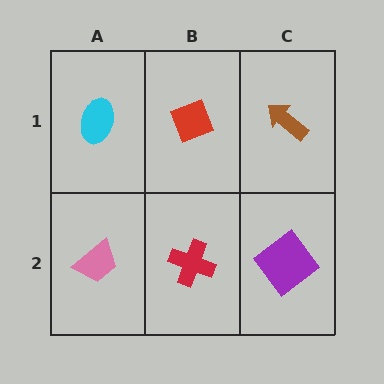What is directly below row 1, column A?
A pink trapezoid.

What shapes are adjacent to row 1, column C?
A purple diamond (row 2, column C), a red diamond (row 1, column B).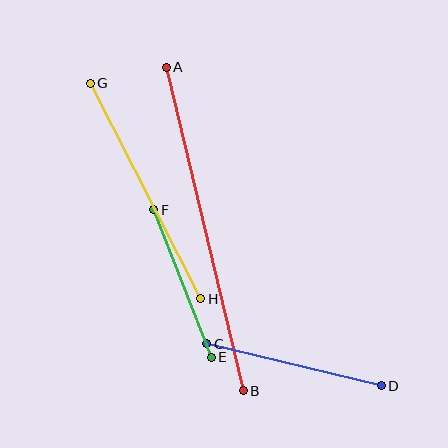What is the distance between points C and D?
The distance is approximately 180 pixels.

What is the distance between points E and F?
The distance is approximately 158 pixels.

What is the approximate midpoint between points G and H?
The midpoint is at approximately (146, 191) pixels.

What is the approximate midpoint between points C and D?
The midpoint is at approximately (294, 365) pixels.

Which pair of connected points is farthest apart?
Points A and B are farthest apart.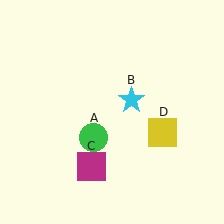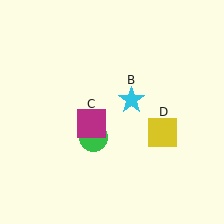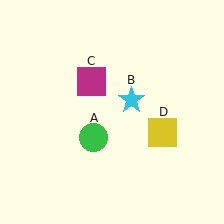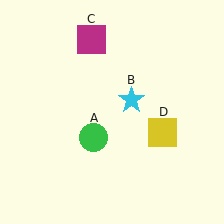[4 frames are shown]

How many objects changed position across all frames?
1 object changed position: magenta square (object C).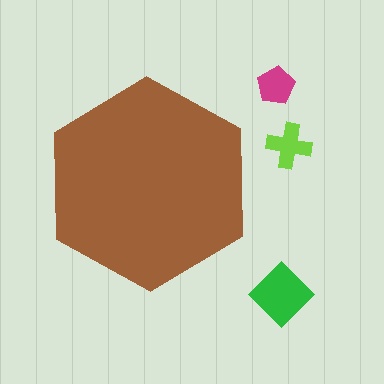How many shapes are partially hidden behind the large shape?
0 shapes are partially hidden.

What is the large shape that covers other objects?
A brown hexagon.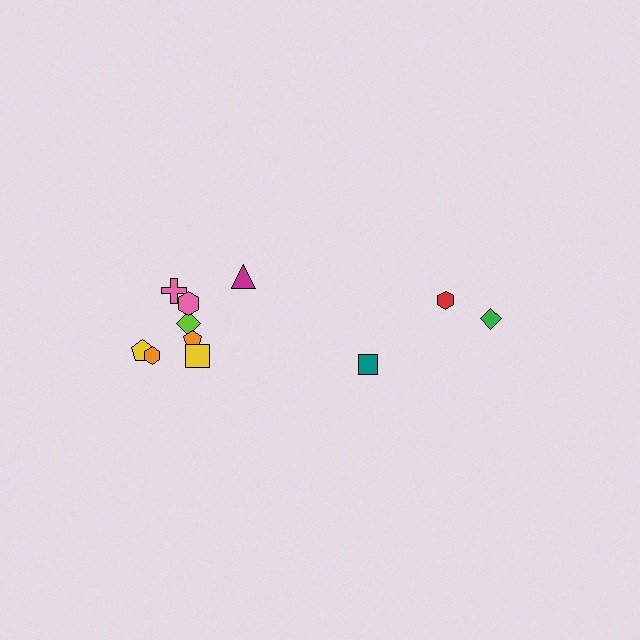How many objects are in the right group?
There are 3 objects.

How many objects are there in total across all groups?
There are 11 objects.